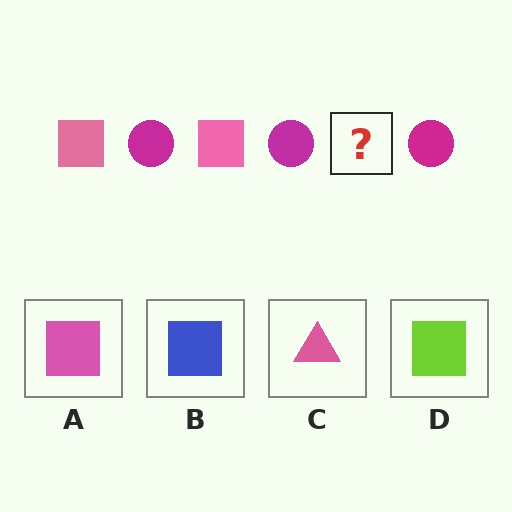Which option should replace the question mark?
Option A.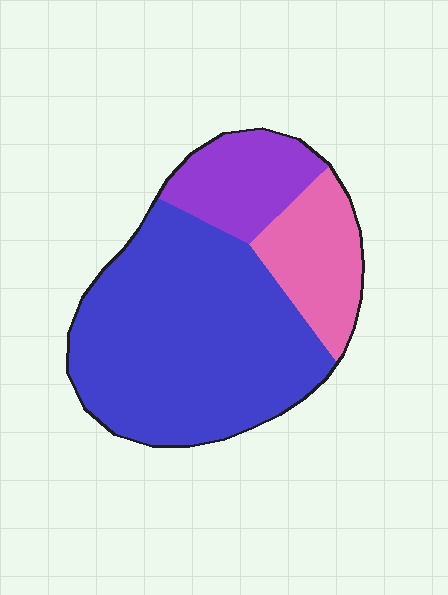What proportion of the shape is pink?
Pink takes up less than a quarter of the shape.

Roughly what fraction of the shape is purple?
Purple covers about 15% of the shape.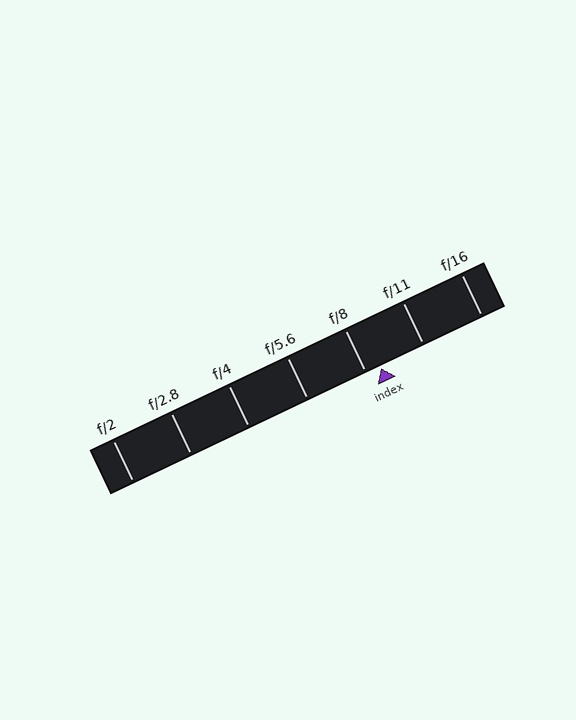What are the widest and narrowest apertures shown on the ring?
The widest aperture shown is f/2 and the narrowest is f/16.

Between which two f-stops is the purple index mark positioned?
The index mark is between f/8 and f/11.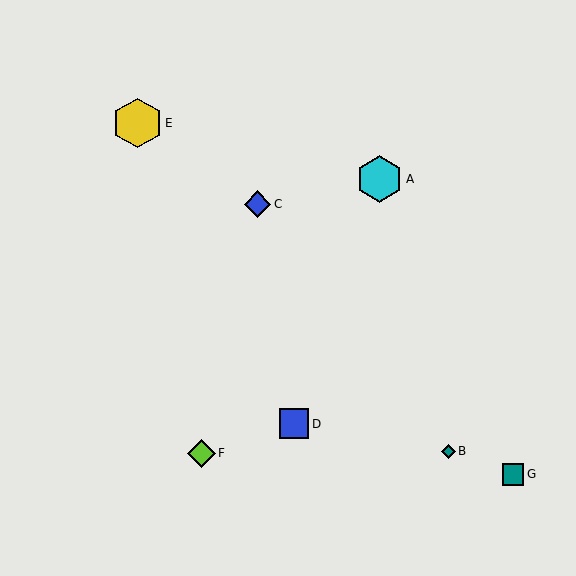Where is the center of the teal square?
The center of the teal square is at (513, 474).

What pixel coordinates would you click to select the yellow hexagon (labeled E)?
Click at (137, 123) to select the yellow hexagon E.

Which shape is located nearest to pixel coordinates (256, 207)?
The blue diamond (labeled C) at (258, 204) is nearest to that location.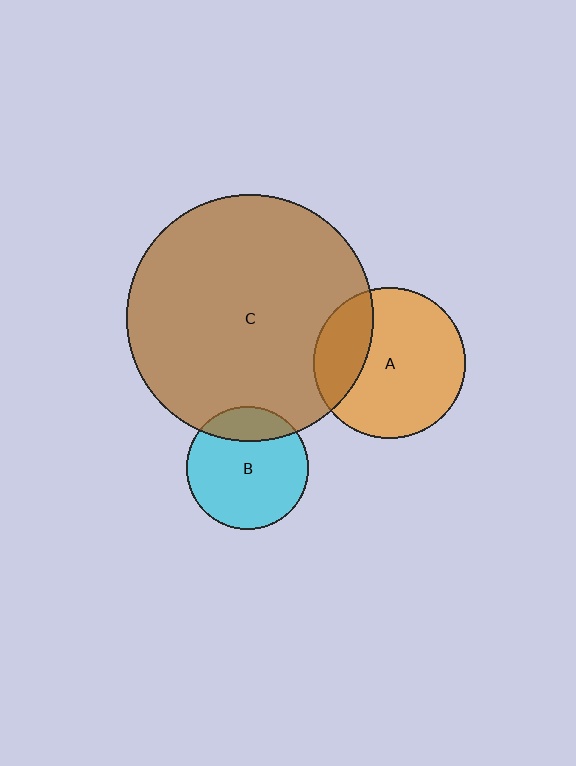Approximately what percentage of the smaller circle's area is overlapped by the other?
Approximately 25%.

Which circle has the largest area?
Circle C (brown).